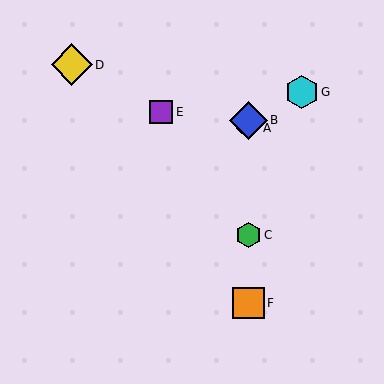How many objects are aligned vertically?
4 objects (A, B, C, F) are aligned vertically.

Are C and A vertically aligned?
Yes, both are at x≈248.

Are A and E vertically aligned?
No, A is at x≈248 and E is at x≈161.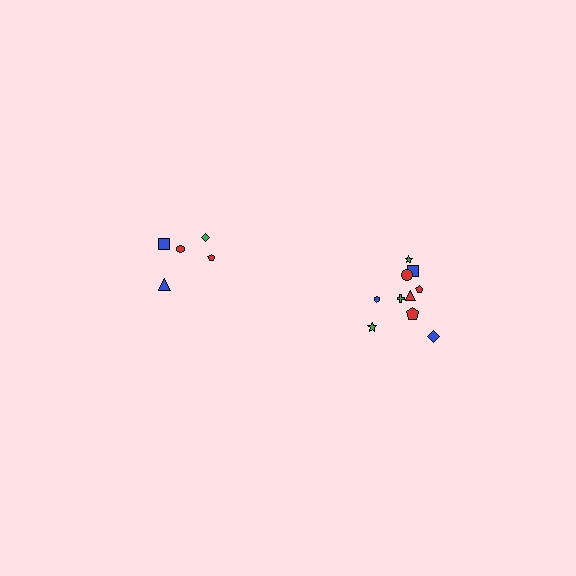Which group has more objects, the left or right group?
The right group.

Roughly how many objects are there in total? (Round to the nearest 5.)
Roughly 15 objects in total.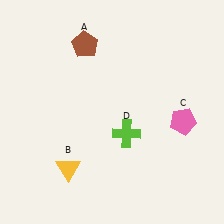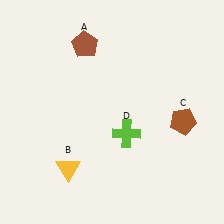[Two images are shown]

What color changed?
The pentagon (C) changed from pink in Image 1 to brown in Image 2.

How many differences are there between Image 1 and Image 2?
There is 1 difference between the two images.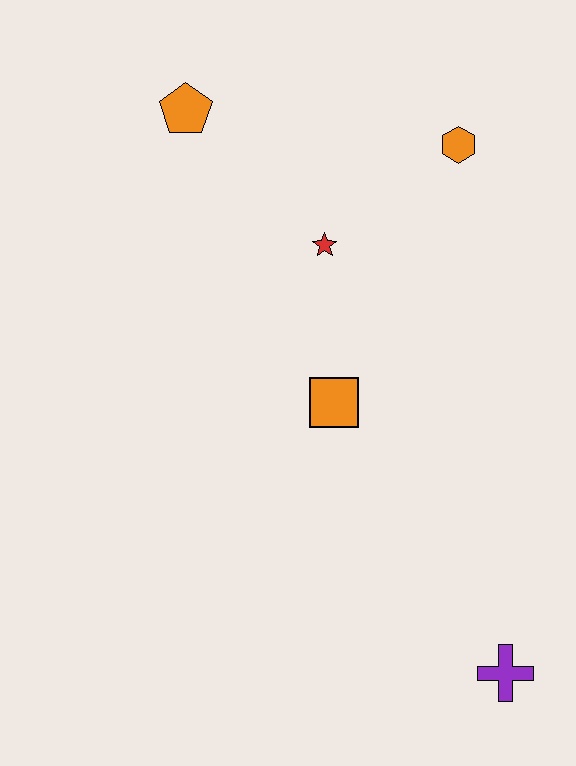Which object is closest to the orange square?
The red star is closest to the orange square.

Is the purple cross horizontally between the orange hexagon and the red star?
No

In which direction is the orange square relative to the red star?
The orange square is below the red star.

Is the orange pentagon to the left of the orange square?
Yes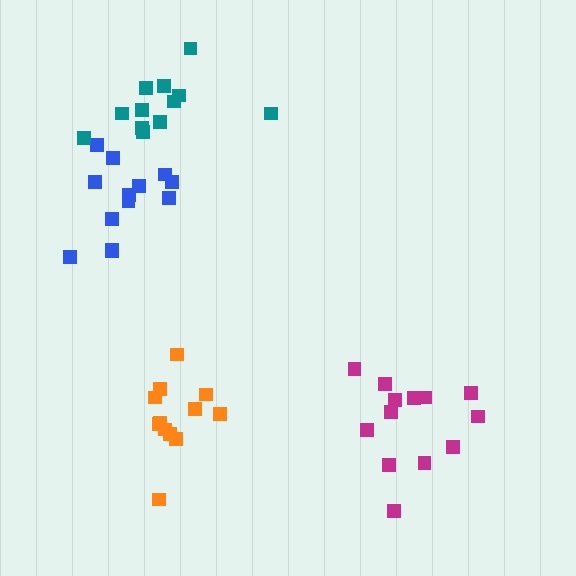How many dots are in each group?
Group 1: 13 dots, Group 2: 13 dots, Group 3: 12 dots, Group 4: 12 dots (50 total).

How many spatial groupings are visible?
There are 4 spatial groupings.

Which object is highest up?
The teal cluster is topmost.